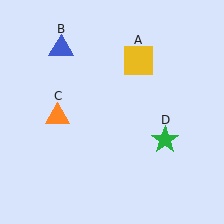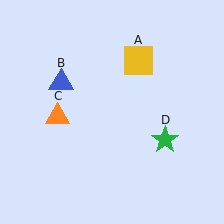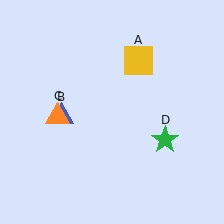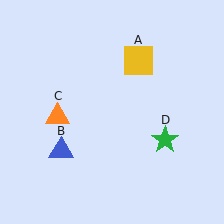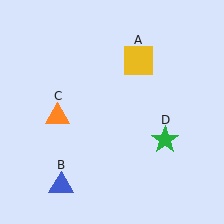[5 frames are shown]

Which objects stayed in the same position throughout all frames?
Yellow square (object A) and orange triangle (object C) and green star (object D) remained stationary.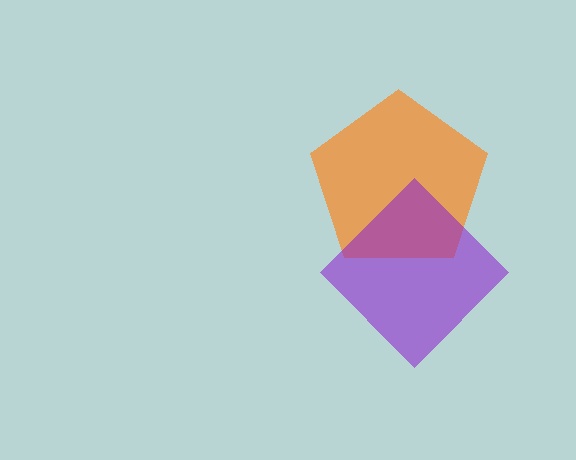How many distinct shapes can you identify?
There are 2 distinct shapes: an orange pentagon, a purple diamond.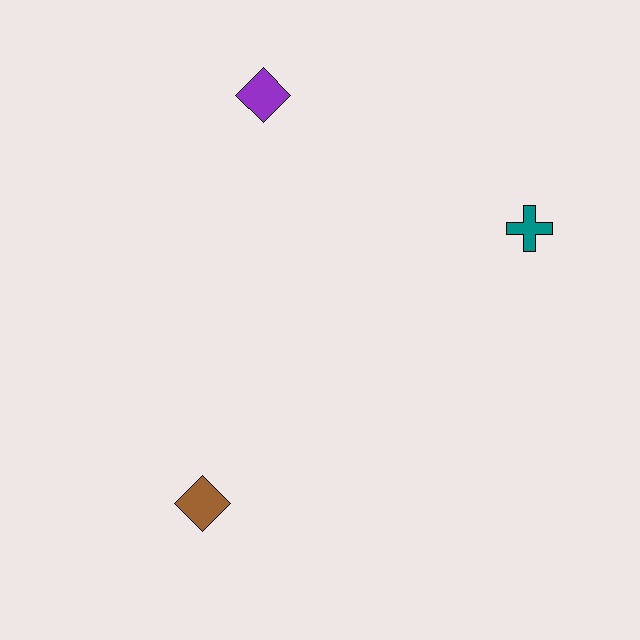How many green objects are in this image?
There are no green objects.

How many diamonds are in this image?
There are 2 diamonds.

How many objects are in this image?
There are 3 objects.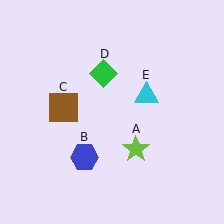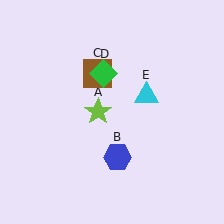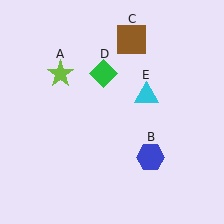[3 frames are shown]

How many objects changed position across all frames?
3 objects changed position: lime star (object A), blue hexagon (object B), brown square (object C).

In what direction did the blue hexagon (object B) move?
The blue hexagon (object B) moved right.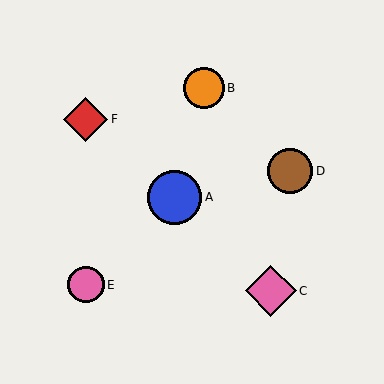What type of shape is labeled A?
Shape A is a blue circle.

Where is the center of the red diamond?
The center of the red diamond is at (85, 119).